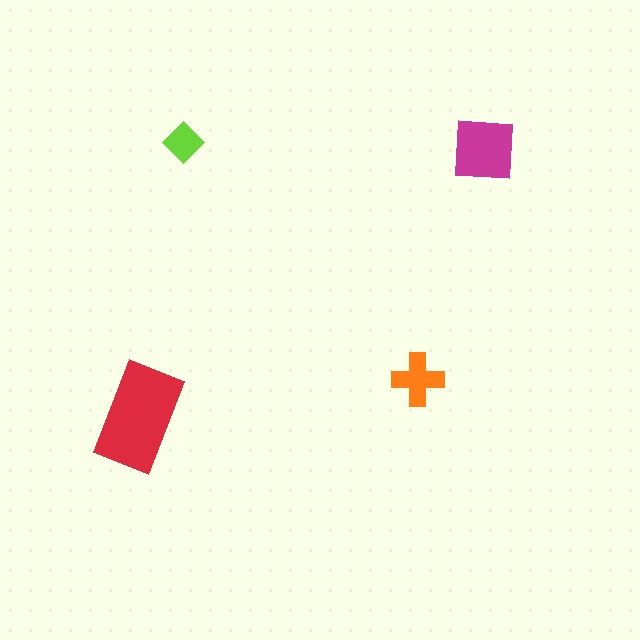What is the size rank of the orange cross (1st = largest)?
3rd.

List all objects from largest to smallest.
The red rectangle, the magenta square, the orange cross, the lime diamond.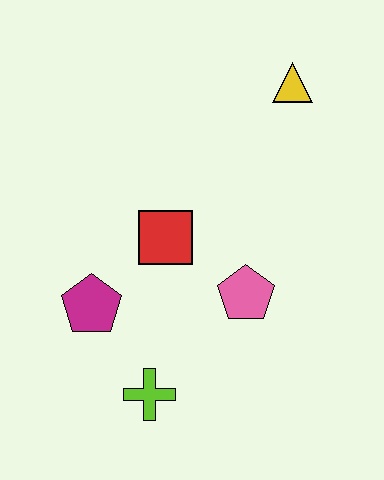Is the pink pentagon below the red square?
Yes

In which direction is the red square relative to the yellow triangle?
The red square is below the yellow triangle.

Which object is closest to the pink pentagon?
The red square is closest to the pink pentagon.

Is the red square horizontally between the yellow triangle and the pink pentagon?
No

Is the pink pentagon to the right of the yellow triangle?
No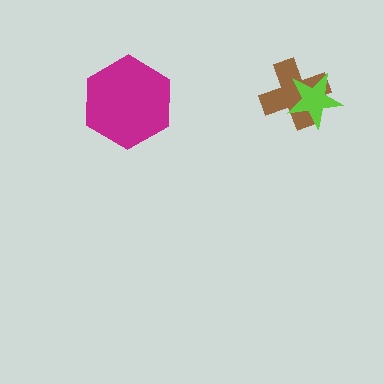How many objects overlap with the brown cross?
1 object overlaps with the brown cross.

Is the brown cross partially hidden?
Yes, it is partially covered by another shape.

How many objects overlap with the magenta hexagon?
0 objects overlap with the magenta hexagon.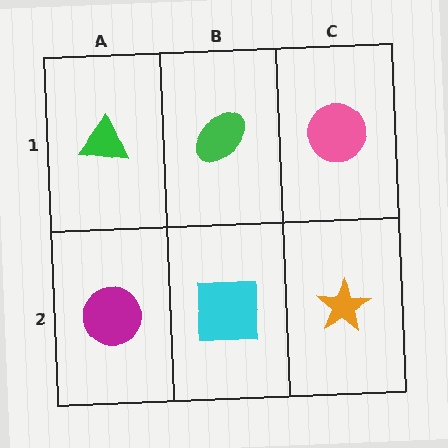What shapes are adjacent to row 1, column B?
A cyan square (row 2, column B), a green triangle (row 1, column A), a pink circle (row 1, column C).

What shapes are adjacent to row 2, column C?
A pink circle (row 1, column C), a cyan square (row 2, column B).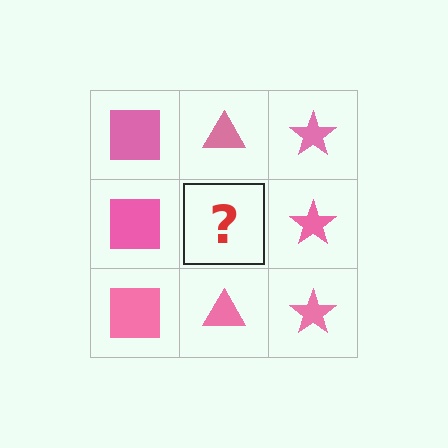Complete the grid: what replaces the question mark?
The question mark should be replaced with a pink triangle.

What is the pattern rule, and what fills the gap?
The rule is that each column has a consistent shape. The gap should be filled with a pink triangle.